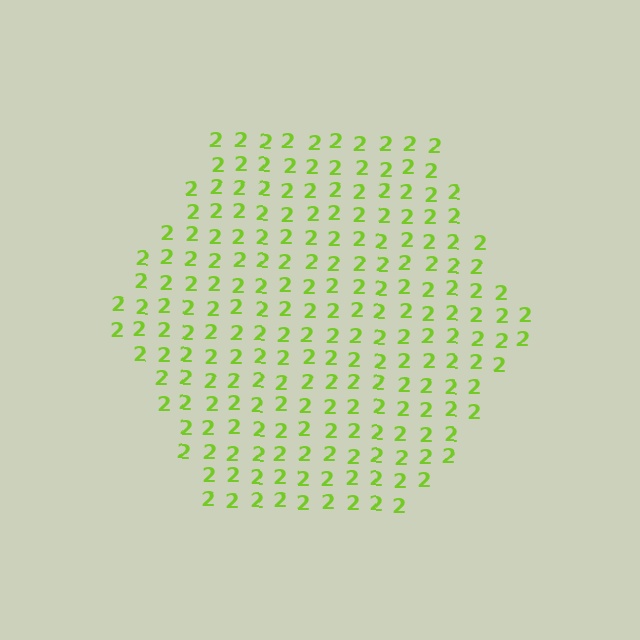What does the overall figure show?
The overall figure shows a hexagon.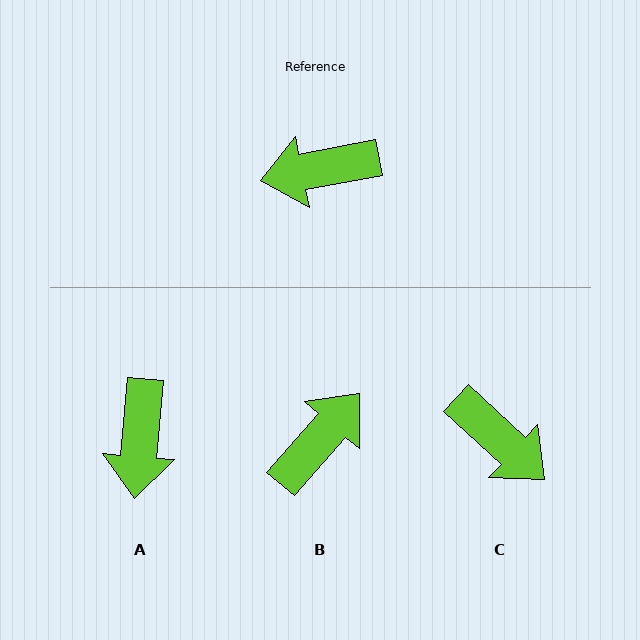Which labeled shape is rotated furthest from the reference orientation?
B, about 142 degrees away.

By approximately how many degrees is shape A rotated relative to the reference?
Approximately 74 degrees counter-clockwise.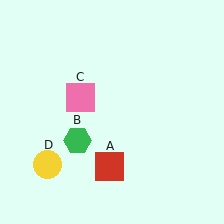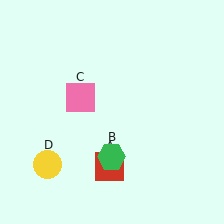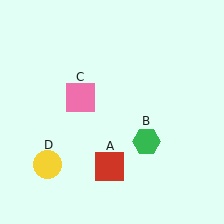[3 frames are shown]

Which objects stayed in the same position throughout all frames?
Red square (object A) and pink square (object C) and yellow circle (object D) remained stationary.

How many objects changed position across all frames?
1 object changed position: green hexagon (object B).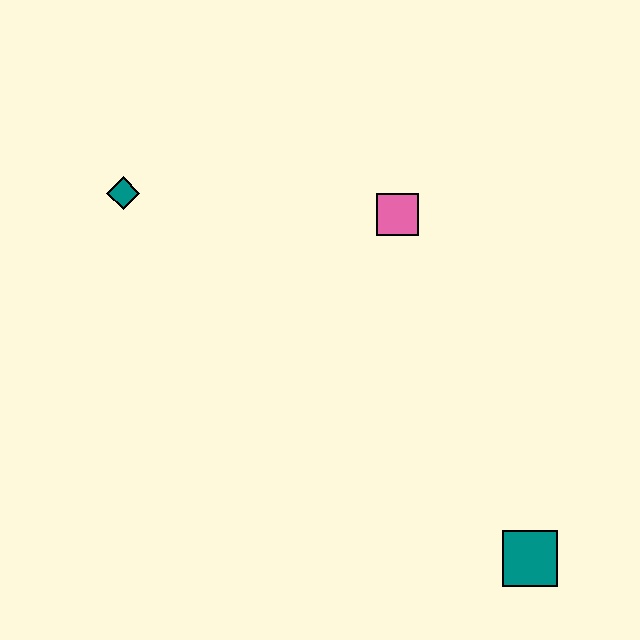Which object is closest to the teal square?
The pink square is closest to the teal square.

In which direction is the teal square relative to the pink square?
The teal square is below the pink square.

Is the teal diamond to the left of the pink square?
Yes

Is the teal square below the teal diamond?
Yes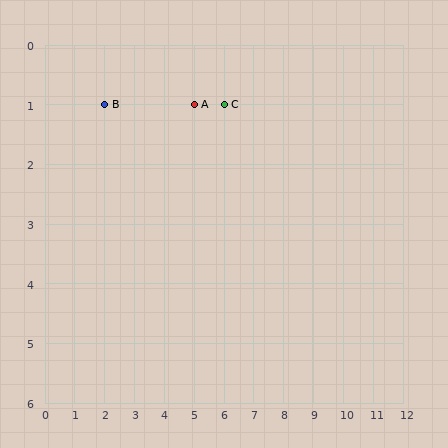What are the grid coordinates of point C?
Point C is at grid coordinates (6, 1).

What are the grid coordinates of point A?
Point A is at grid coordinates (5, 1).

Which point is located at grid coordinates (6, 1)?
Point C is at (6, 1).